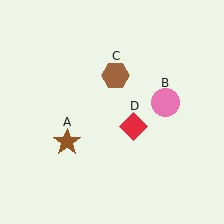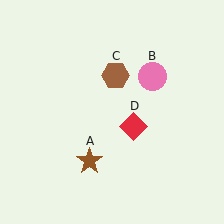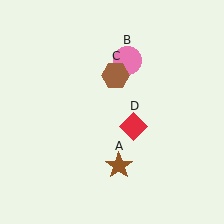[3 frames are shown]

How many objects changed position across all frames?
2 objects changed position: brown star (object A), pink circle (object B).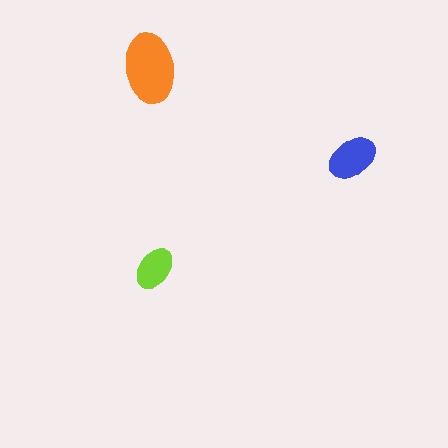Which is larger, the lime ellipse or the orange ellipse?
The orange one.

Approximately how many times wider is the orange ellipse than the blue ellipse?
About 1.5 times wider.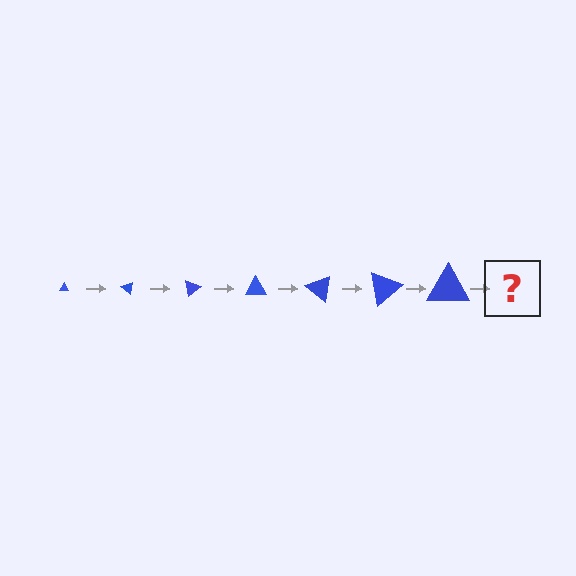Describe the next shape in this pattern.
It should be a triangle, larger than the previous one and rotated 280 degrees from the start.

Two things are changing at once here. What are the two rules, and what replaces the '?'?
The two rules are that the triangle grows larger each step and it rotates 40 degrees each step. The '?' should be a triangle, larger than the previous one and rotated 280 degrees from the start.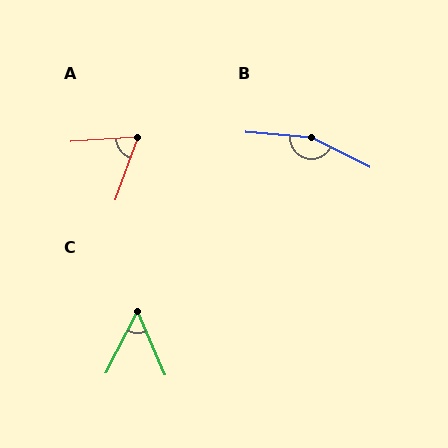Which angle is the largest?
B, at approximately 158 degrees.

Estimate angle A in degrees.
Approximately 66 degrees.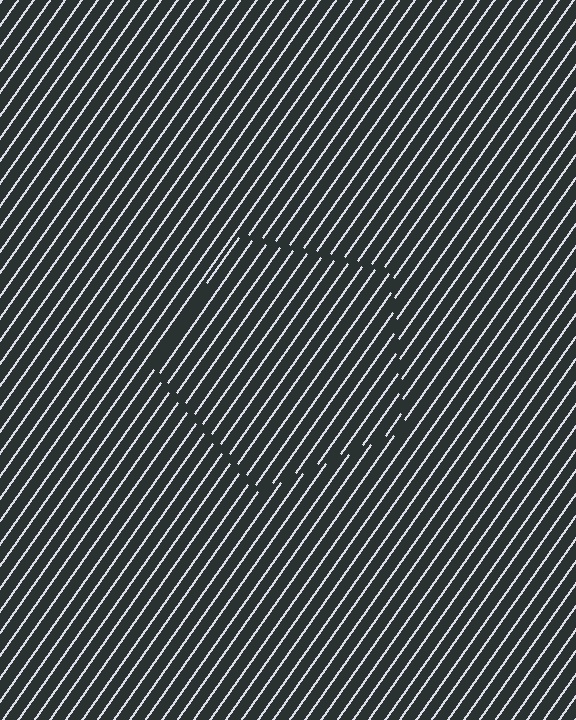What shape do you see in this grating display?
An illusory pentagon. The interior of the shape contains the same grating, shifted by half a period — the contour is defined by the phase discontinuity where line-ends from the inner and outer gratings abut.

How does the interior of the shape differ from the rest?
The interior of the shape contains the same grating, shifted by half a period — the contour is defined by the phase discontinuity where line-ends from the inner and outer gratings abut.